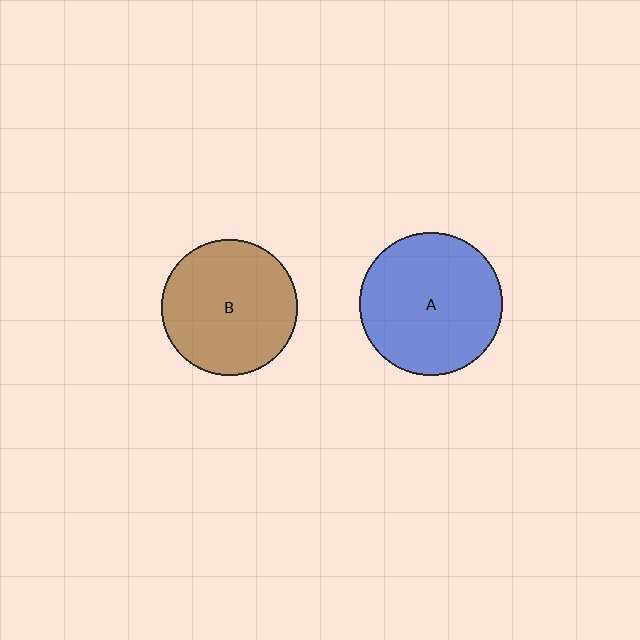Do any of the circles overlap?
No, none of the circles overlap.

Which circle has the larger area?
Circle A (blue).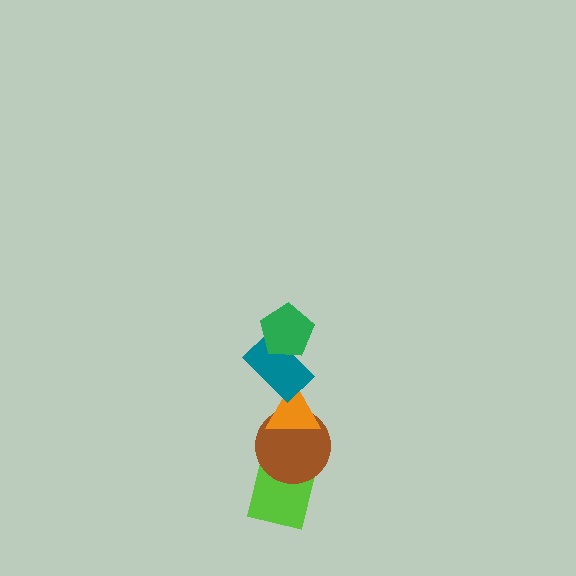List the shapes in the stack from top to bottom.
From top to bottom: the green pentagon, the teal rectangle, the orange triangle, the brown circle, the lime square.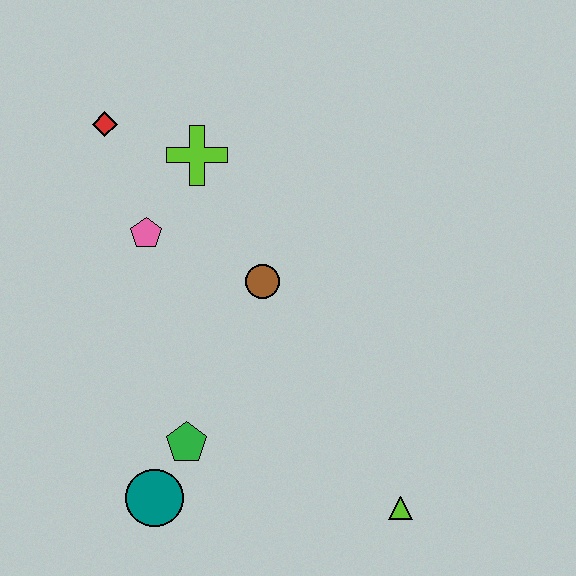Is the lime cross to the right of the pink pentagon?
Yes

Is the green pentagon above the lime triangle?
Yes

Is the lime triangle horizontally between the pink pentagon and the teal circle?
No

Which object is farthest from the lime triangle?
The red diamond is farthest from the lime triangle.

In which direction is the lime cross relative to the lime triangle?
The lime cross is above the lime triangle.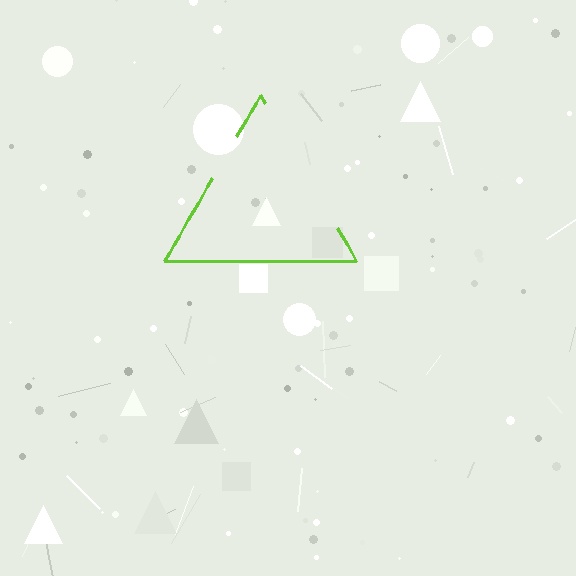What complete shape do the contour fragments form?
The contour fragments form a triangle.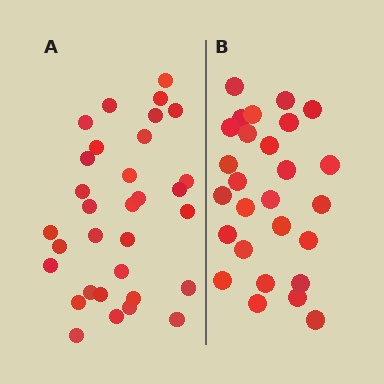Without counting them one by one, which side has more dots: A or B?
Region A (the left region) has more dots.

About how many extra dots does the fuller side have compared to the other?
Region A has about 5 more dots than region B.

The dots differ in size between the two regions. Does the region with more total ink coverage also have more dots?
No. Region B has more total ink coverage because its dots are larger, but region A actually contains more individual dots. Total area can be misleading — the number of items is what matters here.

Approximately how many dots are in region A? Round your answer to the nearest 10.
About 30 dots. (The exact count is 32, which rounds to 30.)